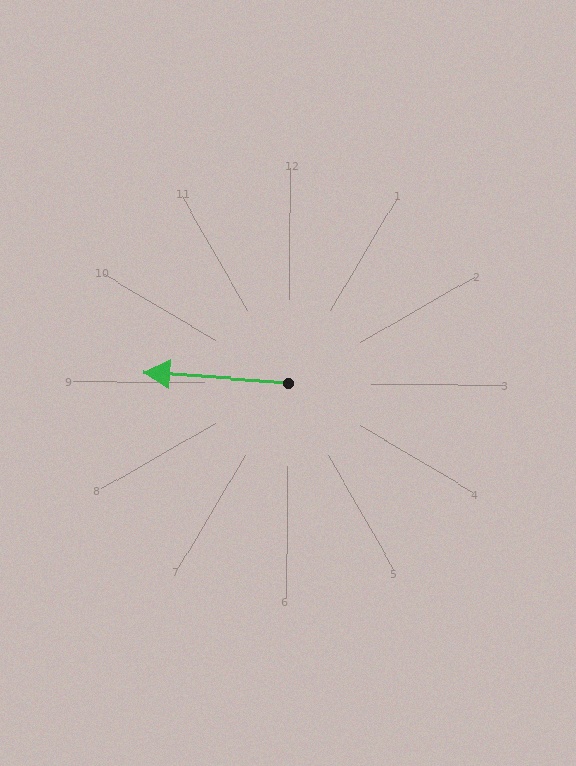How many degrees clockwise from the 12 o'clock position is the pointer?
Approximately 274 degrees.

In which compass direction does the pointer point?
West.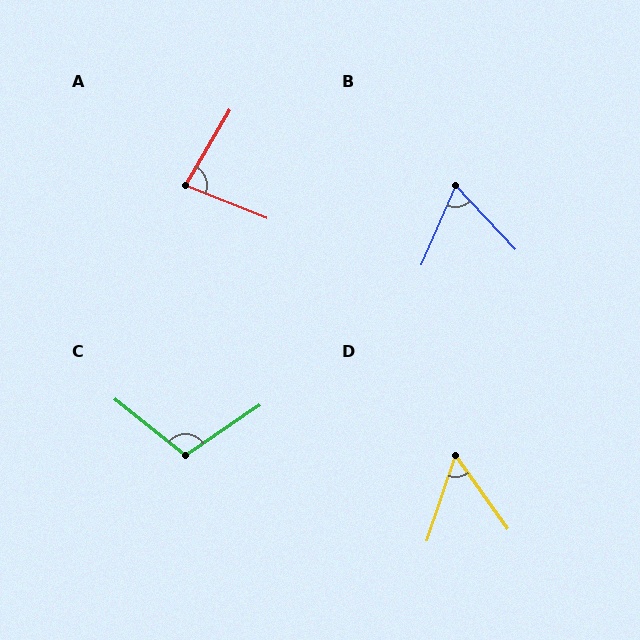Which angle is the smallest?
D, at approximately 54 degrees.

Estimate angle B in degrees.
Approximately 67 degrees.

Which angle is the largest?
C, at approximately 107 degrees.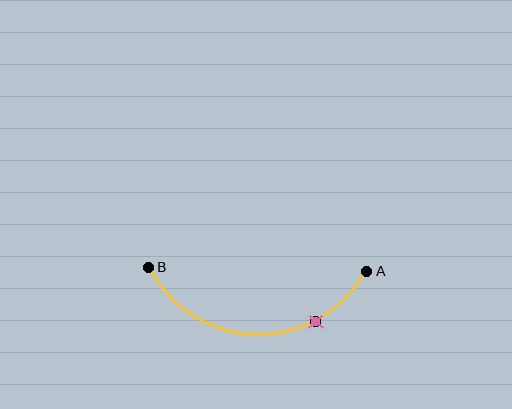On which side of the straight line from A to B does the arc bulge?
The arc bulges below the straight line connecting A and B.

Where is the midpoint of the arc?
The arc midpoint is the point on the curve farthest from the straight line joining A and B. It sits below that line.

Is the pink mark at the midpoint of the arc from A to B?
No. The pink mark lies on the arc but is closer to endpoint A. The arc midpoint would be at the point on the curve equidistant along the arc from both A and B.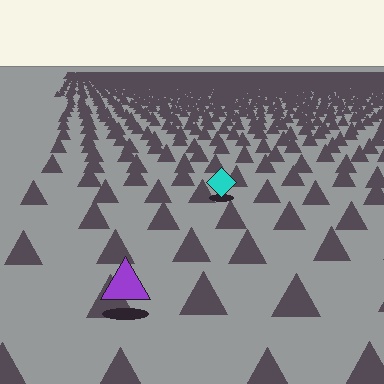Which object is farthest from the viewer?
The cyan diamond is farthest from the viewer. It appears smaller and the ground texture around it is denser.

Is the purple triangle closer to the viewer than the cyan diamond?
Yes. The purple triangle is closer — you can tell from the texture gradient: the ground texture is coarser near it.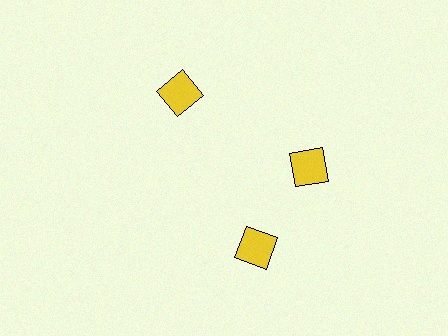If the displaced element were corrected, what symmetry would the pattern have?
It would have 3-fold rotational symmetry — the pattern would map onto itself every 120 degrees.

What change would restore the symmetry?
The symmetry would be restored by rotating it back into even spacing with its neighbors so that all 3 diamonds sit at equal angles and equal distance from the center.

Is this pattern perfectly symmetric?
No. The 3 yellow diamonds are arranged in a ring, but one element near the 7 o'clock position is rotated out of alignment along the ring, breaking the 3-fold rotational symmetry.